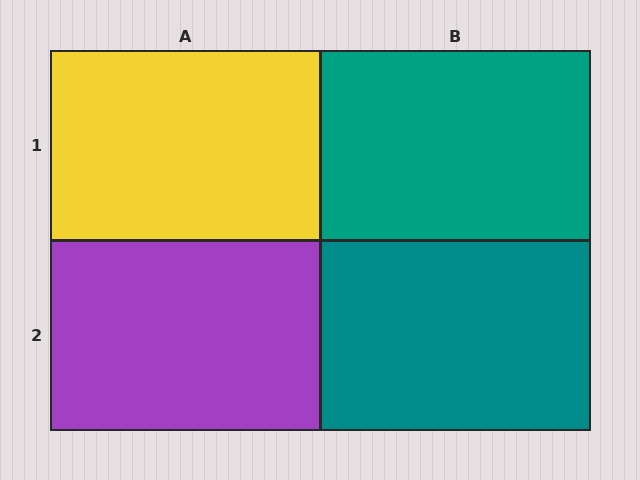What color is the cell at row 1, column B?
Teal.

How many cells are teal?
2 cells are teal.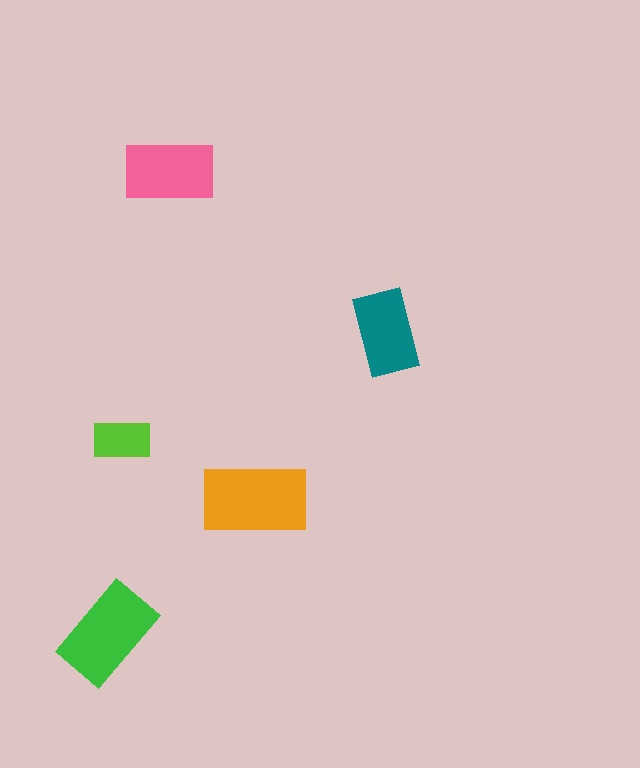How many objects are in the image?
There are 5 objects in the image.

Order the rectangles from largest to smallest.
the orange one, the green one, the pink one, the teal one, the lime one.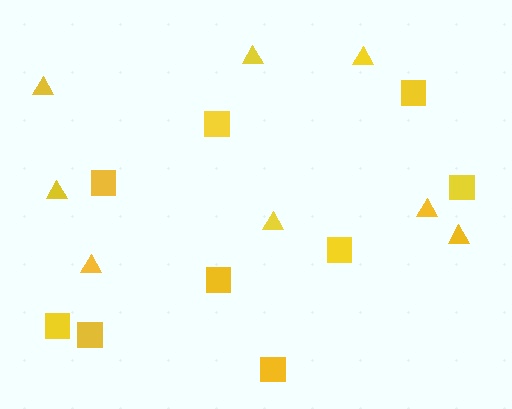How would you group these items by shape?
There are 2 groups: one group of squares (9) and one group of triangles (8).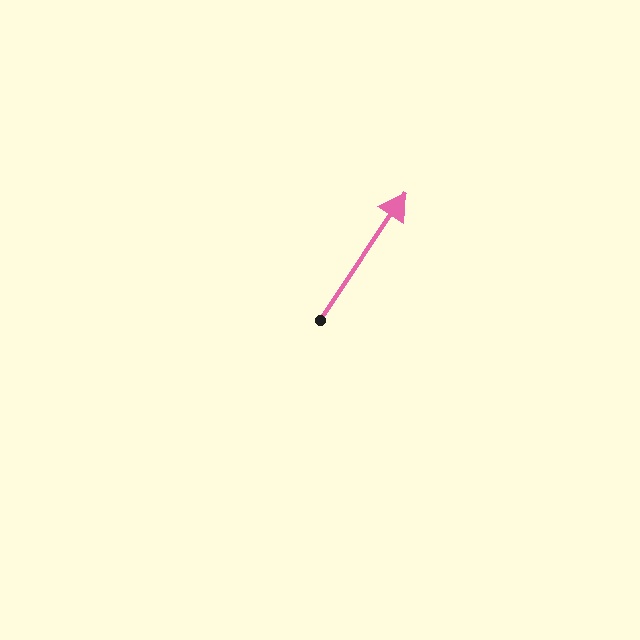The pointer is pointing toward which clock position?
Roughly 1 o'clock.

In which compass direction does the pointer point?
Northeast.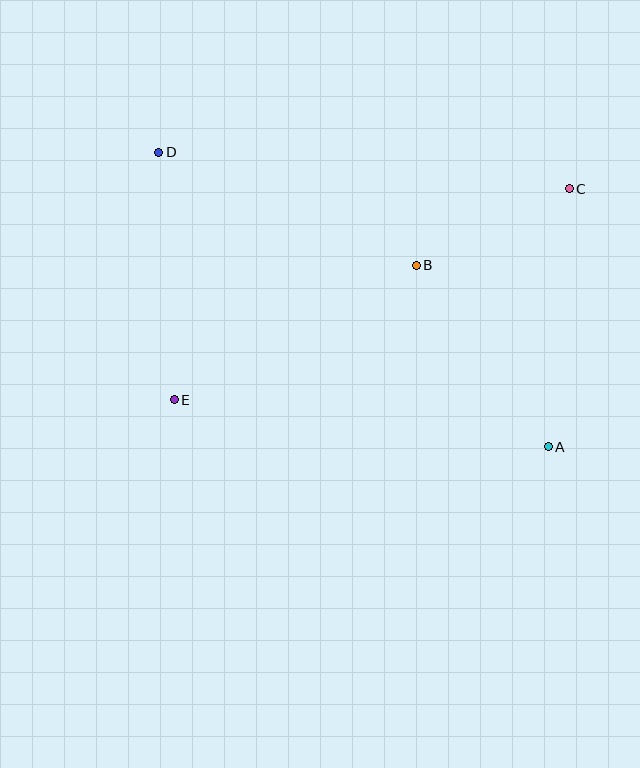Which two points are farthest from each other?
Points A and D are farthest from each other.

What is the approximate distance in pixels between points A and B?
The distance between A and B is approximately 225 pixels.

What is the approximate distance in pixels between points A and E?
The distance between A and E is approximately 377 pixels.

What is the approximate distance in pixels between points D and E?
The distance between D and E is approximately 248 pixels.